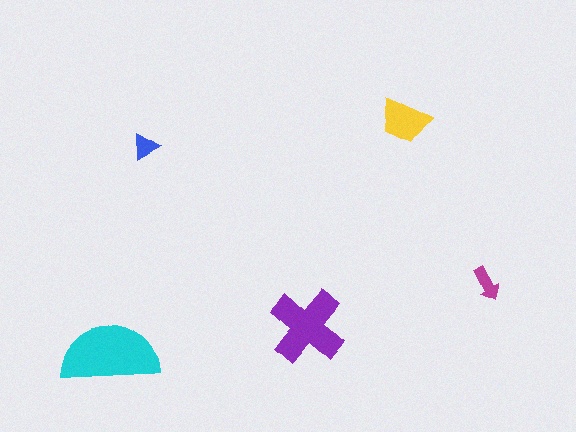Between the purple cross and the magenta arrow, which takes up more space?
The purple cross.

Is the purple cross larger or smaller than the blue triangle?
Larger.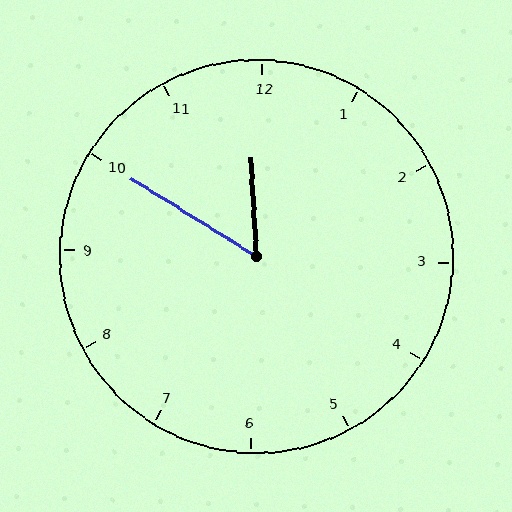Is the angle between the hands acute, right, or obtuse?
It is acute.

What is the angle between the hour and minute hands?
Approximately 55 degrees.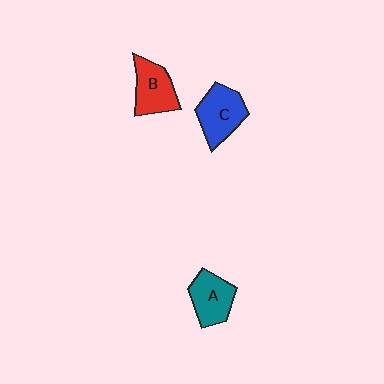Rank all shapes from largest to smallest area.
From largest to smallest: C (blue), B (red), A (teal).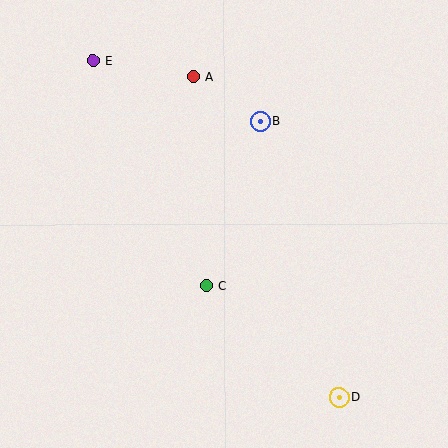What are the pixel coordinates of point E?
Point E is at (93, 61).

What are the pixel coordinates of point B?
Point B is at (260, 121).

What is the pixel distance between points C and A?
The distance between C and A is 209 pixels.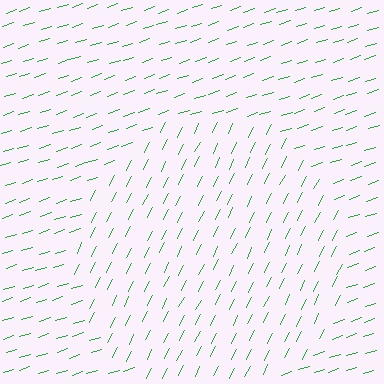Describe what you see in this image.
The image is filled with small green line segments. A circle region in the image has lines oriented differently from the surrounding lines, creating a visible texture boundary.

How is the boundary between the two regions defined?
The boundary is defined purely by a change in line orientation (approximately 45 degrees difference). All lines are the same color and thickness.